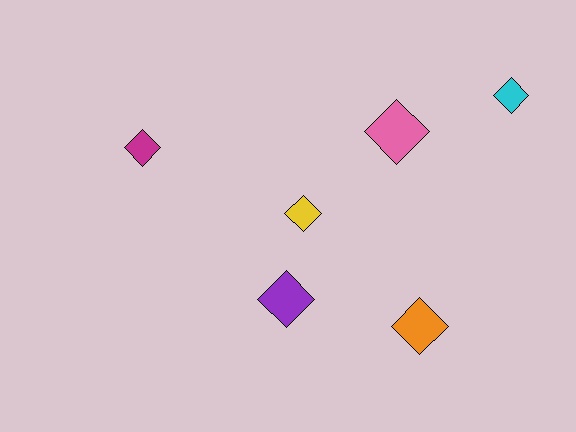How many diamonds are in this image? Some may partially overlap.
There are 6 diamonds.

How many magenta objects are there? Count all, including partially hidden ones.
There is 1 magenta object.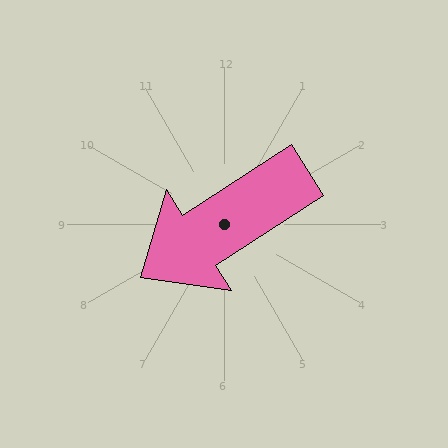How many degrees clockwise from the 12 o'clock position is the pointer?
Approximately 237 degrees.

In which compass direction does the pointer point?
Southwest.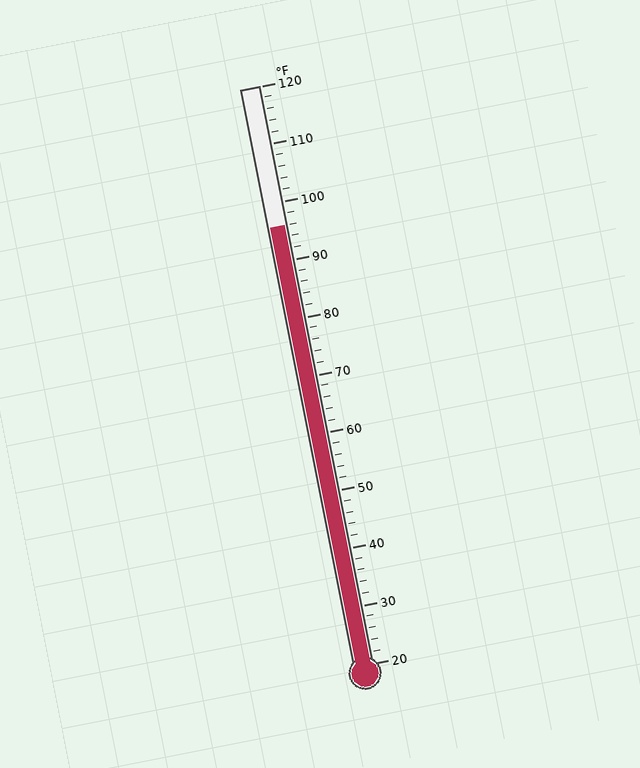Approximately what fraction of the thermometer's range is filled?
The thermometer is filled to approximately 75% of its range.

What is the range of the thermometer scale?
The thermometer scale ranges from 20°F to 120°F.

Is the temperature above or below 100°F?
The temperature is below 100°F.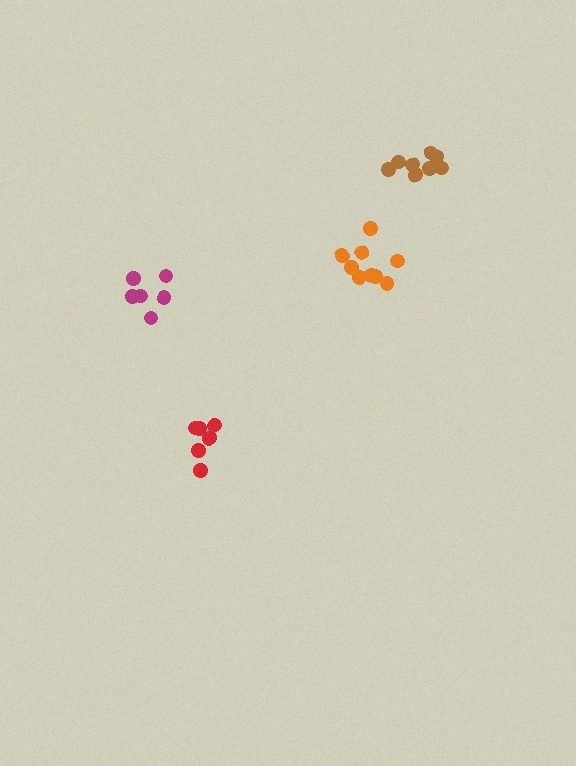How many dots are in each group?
Group 1: 6 dots, Group 2: 8 dots, Group 3: 6 dots, Group 4: 9 dots (29 total).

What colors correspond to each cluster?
The clusters are colored: magenta, brown, red, orange.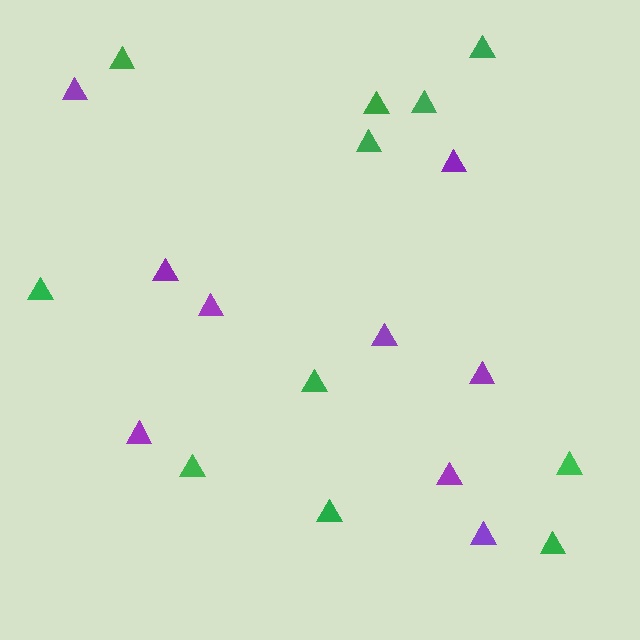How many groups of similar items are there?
There are 2 groups: one group of green triangles (11) and one group of purple triangles (9).